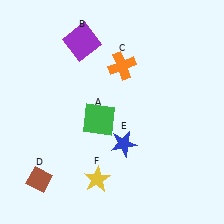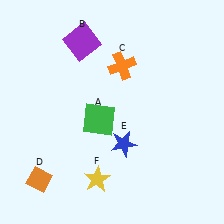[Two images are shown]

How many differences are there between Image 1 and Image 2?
There is 1 difference between the two images.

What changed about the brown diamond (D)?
In Image 1, D is brown. In Image 2, it changed to orange.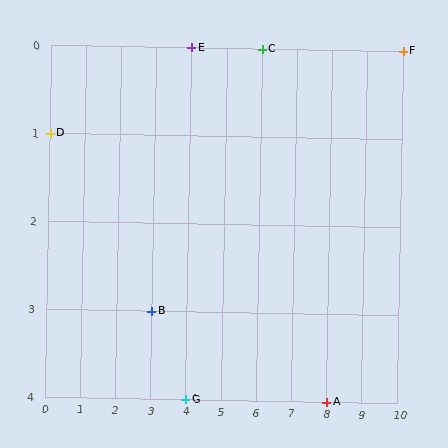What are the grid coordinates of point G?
Point G is at grid coordinates (4, 4).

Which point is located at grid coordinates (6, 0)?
Point C is at (6, 0).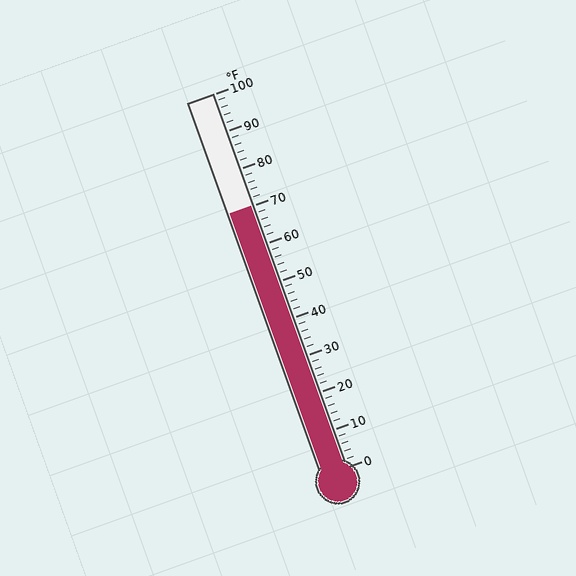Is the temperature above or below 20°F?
The temperature is above 20°F.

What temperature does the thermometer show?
The thermometer shows approximately 70°F.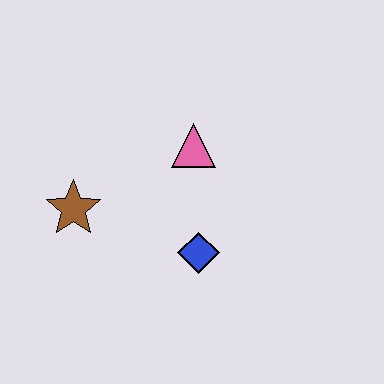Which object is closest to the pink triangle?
The blue diamond is closest to the pink triangle.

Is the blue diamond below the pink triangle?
Yes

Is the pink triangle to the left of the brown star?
No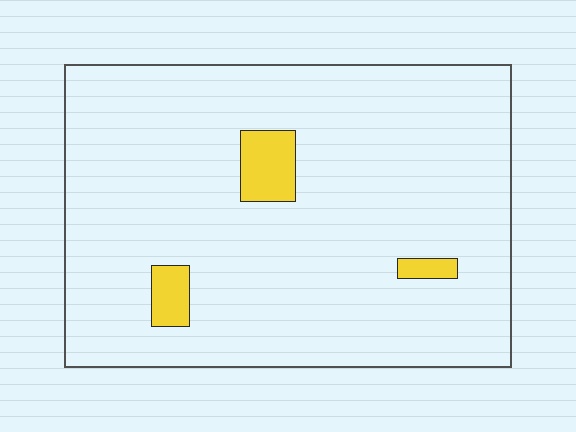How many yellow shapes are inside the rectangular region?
3.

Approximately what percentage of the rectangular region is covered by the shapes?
Approximately 5%.